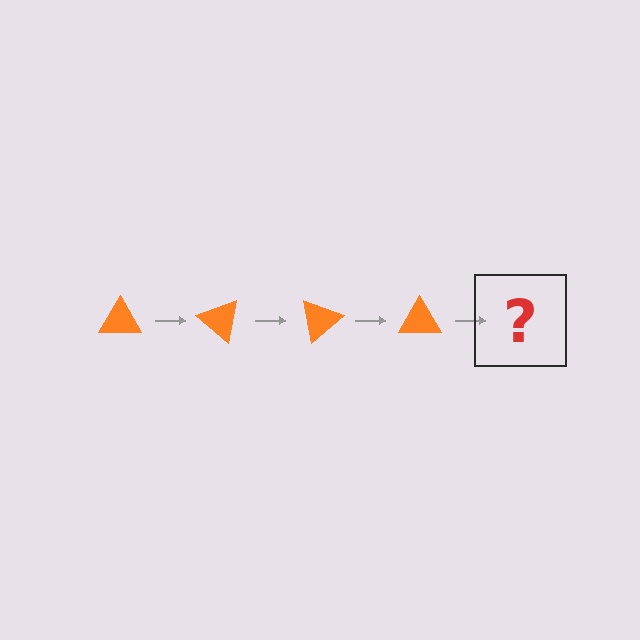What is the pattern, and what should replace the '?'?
The pattern is that the triangle rotates 40 degrees each step. The '?' should be an orange triangle rotated 160 degrees.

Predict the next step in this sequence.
The next step is an orange triangle rotated 160 degrees.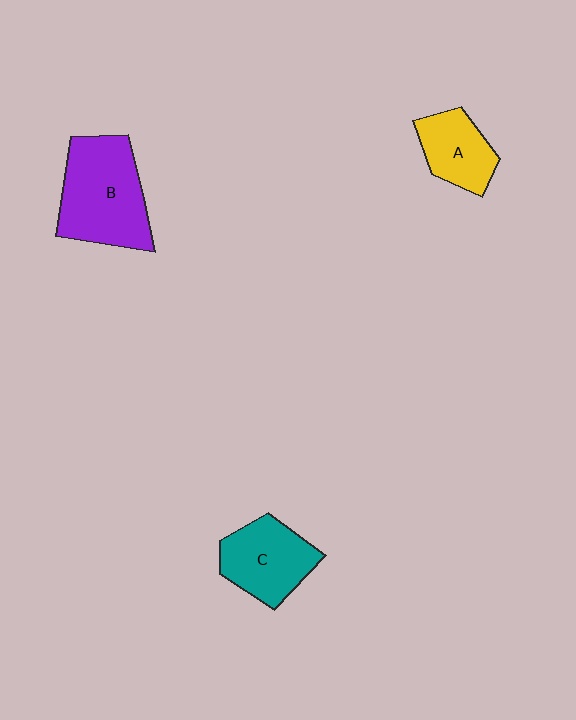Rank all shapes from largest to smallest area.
From largest to smallest: B (purple), C (teal), A (yellow).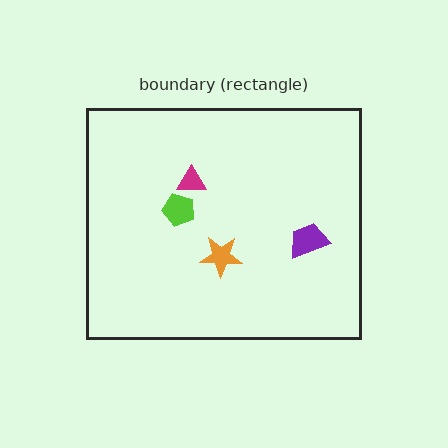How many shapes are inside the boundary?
4 inside, 0 outside.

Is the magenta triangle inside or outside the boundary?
Inside.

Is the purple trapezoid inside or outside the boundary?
Inside.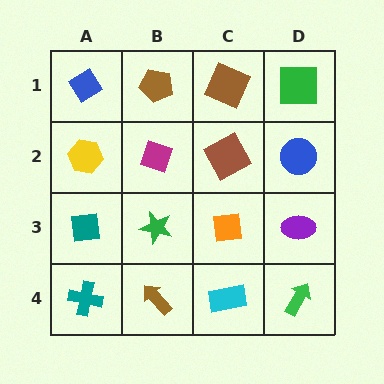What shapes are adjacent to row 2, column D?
A green square (row 1, column D), a purple ellipse (row 3, column D), a brown square (row 2, column C).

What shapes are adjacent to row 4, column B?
A green star (row 3, column B), a teal cross (row 4, column A), a cyan rectangle (row 4, column C).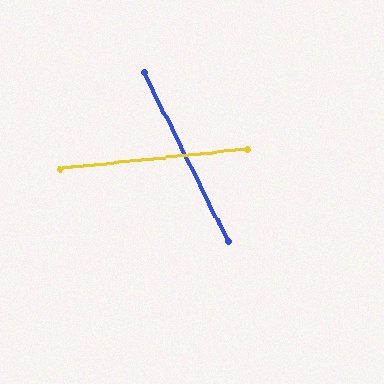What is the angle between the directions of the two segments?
Approximately 70 degrees.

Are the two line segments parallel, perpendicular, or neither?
Neither parallel nor perpendicular — they differ by about 70°.